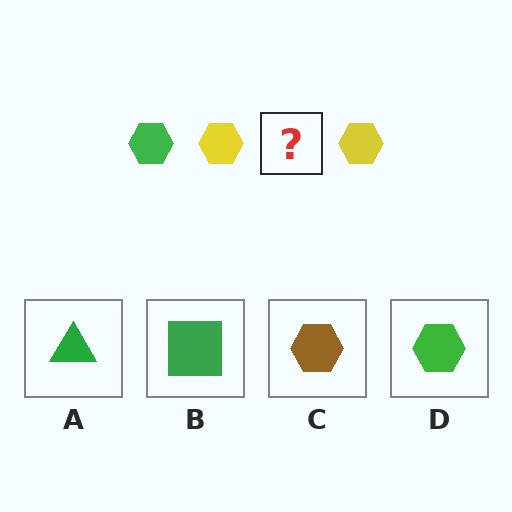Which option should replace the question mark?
Option D.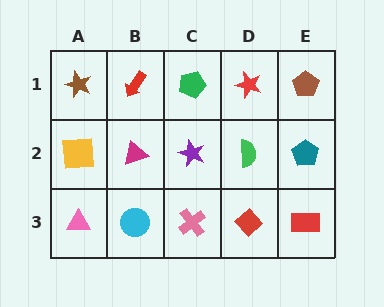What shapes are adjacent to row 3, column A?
A yellow square (row 2, column A), a cyan circle (row 3, column B).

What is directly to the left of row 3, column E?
A red diamond.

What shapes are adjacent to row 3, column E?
A teal pentagon (row 2, column E), a red diamond (row 3, column D).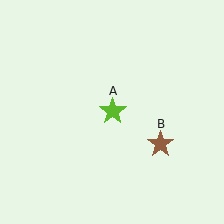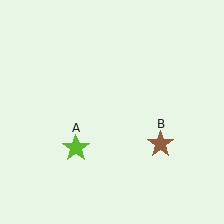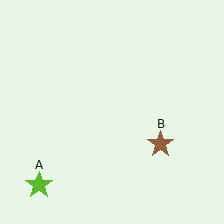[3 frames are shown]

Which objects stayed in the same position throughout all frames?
Brown star (object B) remained stationary.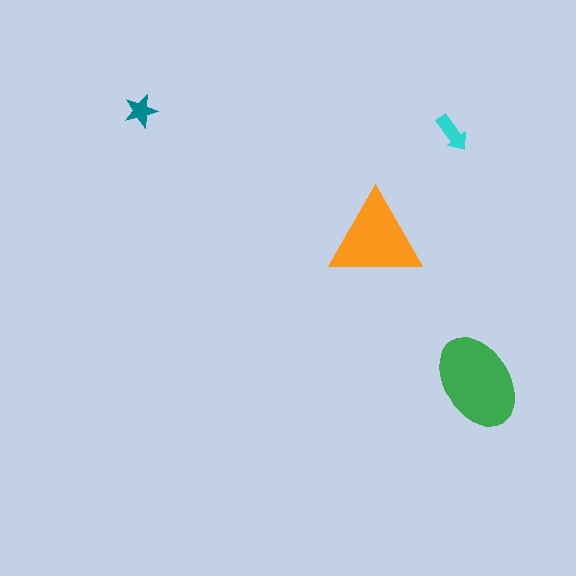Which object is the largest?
The green ellipse.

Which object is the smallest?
The teal star.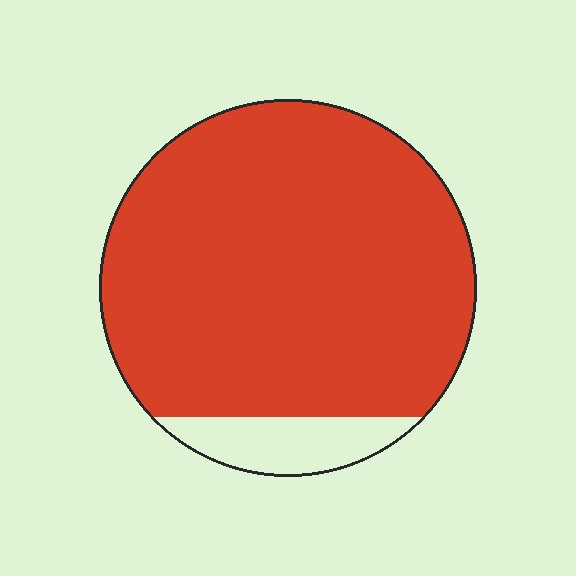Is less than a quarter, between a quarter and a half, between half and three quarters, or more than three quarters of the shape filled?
More than three quarters.